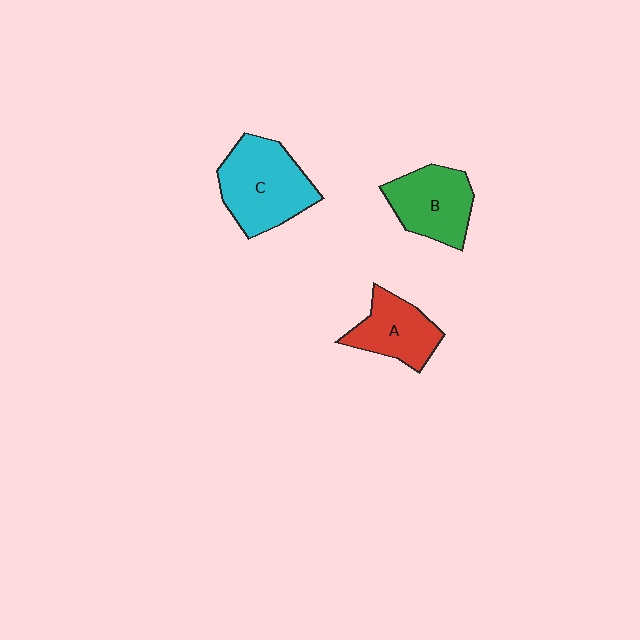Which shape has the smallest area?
Shape A (red).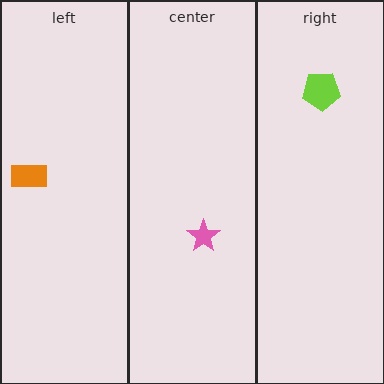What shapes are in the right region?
The lime pentagon.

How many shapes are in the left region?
1.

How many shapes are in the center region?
1.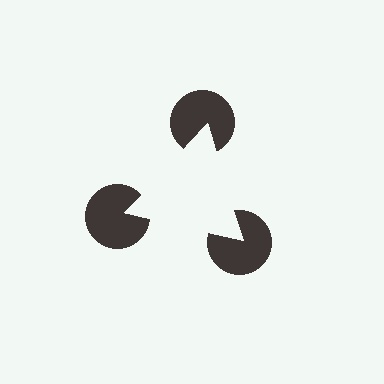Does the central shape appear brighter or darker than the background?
It typically appears slightly brighter than the background, even though no actual brightness change is drawn.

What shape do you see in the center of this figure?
An illusory triangle — its edges are inferred from the aligned wedge cuts in the pac-man discs, not physically drawn.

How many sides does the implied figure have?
3 sides.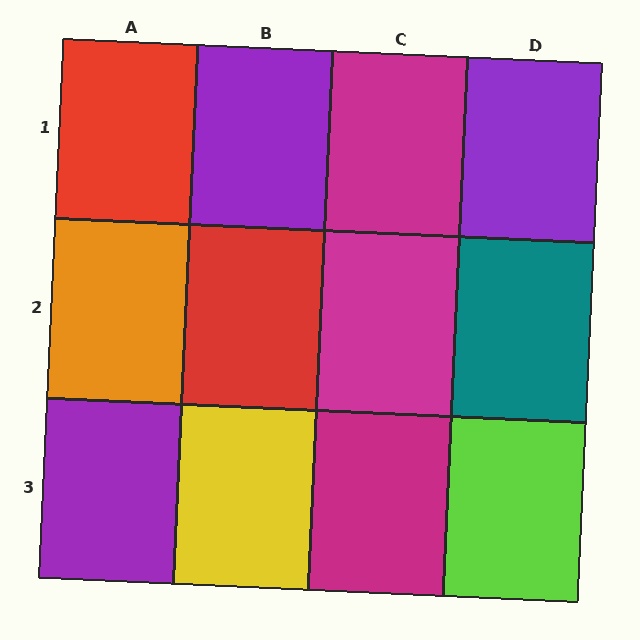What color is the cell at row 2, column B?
Red.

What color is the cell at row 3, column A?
Purple.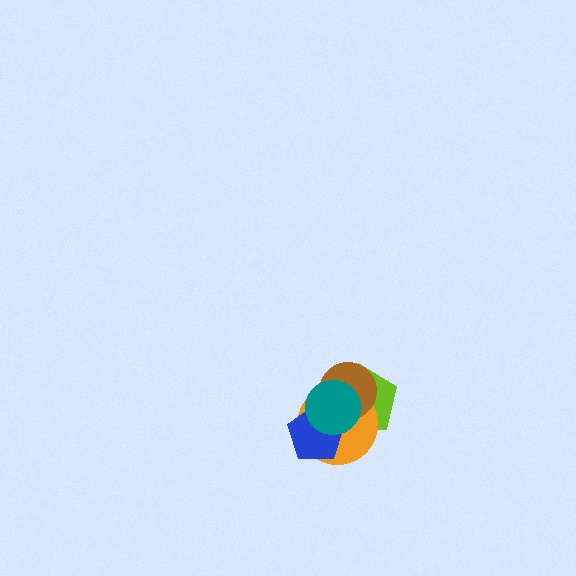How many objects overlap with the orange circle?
4 objects overlap with the orange circle.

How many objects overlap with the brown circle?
3 objects overlap with the brown circle.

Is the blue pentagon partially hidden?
Yes, it is partially covered by another shape.